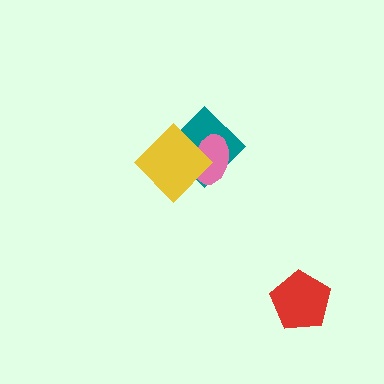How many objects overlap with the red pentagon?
0 objects overlap with the red pentagon.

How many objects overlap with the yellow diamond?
2 objects overlap with the yellow diamond.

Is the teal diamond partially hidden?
Yes, it is partially covered by another shape.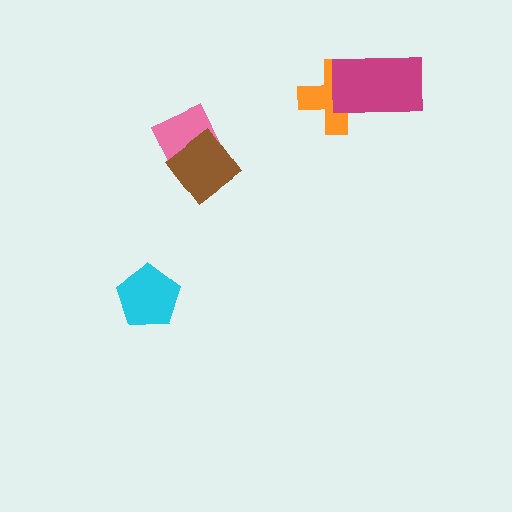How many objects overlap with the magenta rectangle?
1 object overlaps with the magenta rectangle.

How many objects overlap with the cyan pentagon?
0 objects overlap with the cyan pentagon.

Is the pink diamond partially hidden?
Yes, it is partially covered by another shape.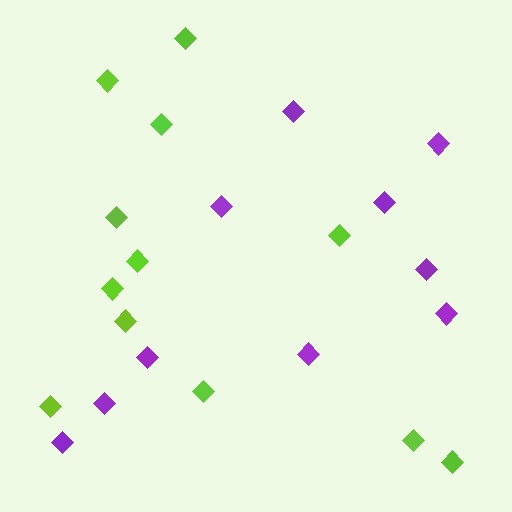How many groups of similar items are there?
There are 2 groups: one group of lime diamonds (12) and one group of purple diamonds (10).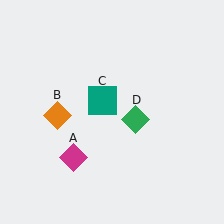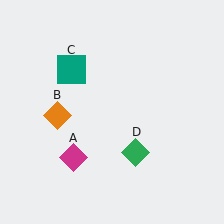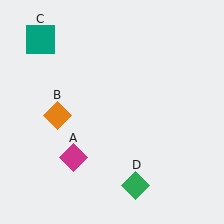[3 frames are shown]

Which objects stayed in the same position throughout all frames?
Magenta diamond (object A) and orange diamond (object B) remained stationary.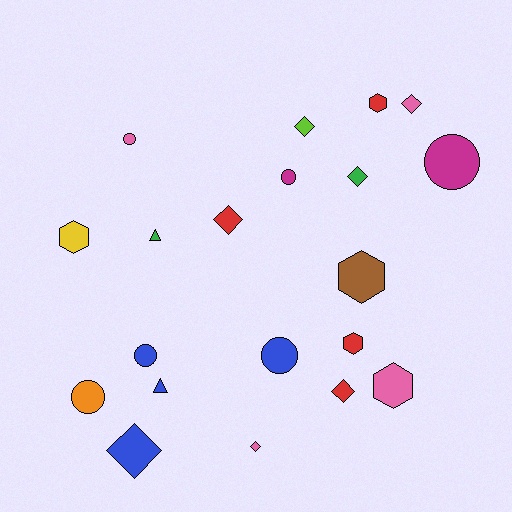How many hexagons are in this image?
There are 5 hexagons.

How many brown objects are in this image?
There is 1 brown object.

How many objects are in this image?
There are 20 objects.